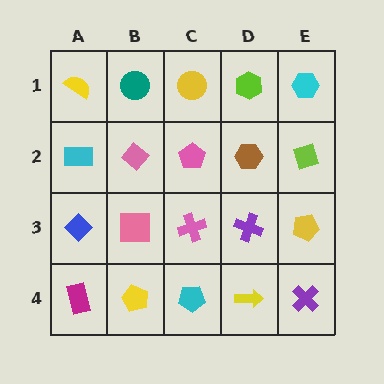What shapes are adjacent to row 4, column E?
A yellow pentagon (row 3, column E), a yellow arrow (row 4, column D).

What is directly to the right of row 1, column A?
A teal circle.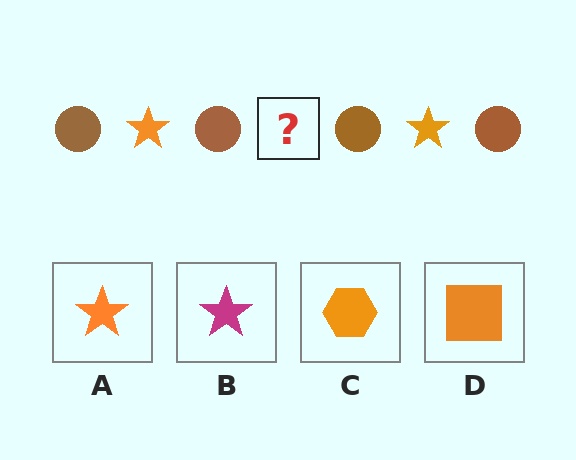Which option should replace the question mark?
Option A.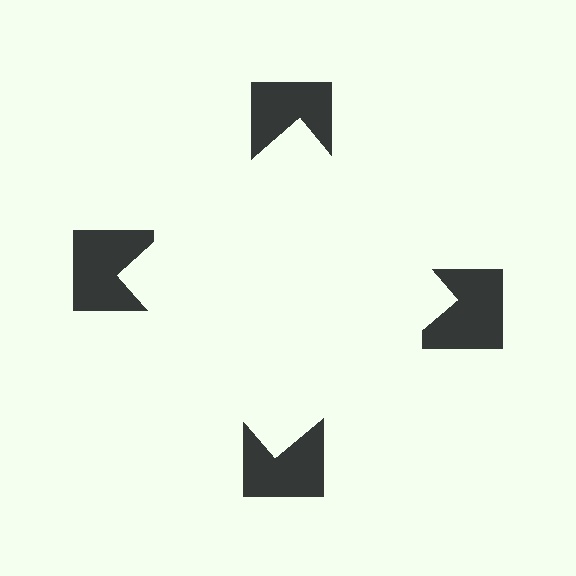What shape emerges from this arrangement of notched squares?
An illusory square — its edges are inferred from the aligned wedge cuts in the notched squares, not physically drawn.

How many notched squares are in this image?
There are 4 — one at each vertex of the illusory square.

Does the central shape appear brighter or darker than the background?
It typically appears slightly brighter than the background, even though no actual brightness change is drawn.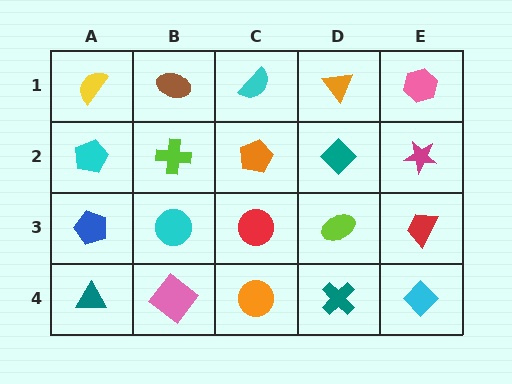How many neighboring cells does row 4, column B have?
3.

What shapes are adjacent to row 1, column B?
A lime cross (row 2, column B), a yellow semicircle (row 1, column A), a cyan semicircle (row 1, column C).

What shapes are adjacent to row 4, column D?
A lime ellipse (row 3, column D), an orange circle (row 4, column C), a cyan diamond (row 4, column E).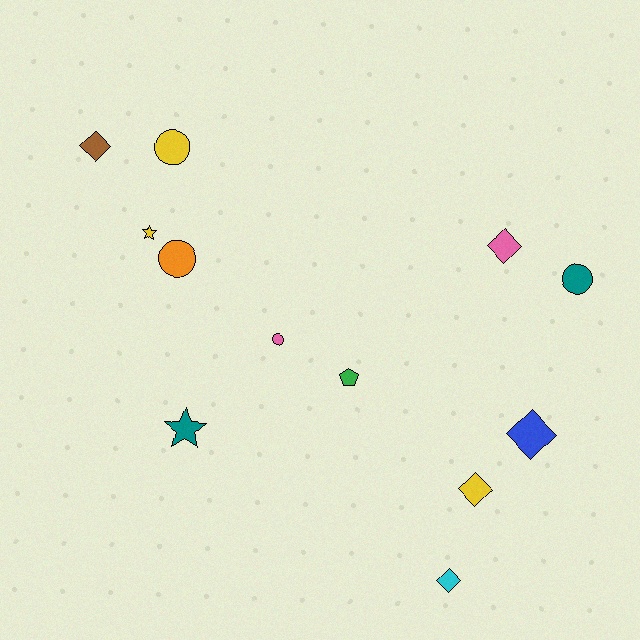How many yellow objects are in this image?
There are 3 yellow objects.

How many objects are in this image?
There are 12 objects.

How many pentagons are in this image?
There is 1 pentagon.